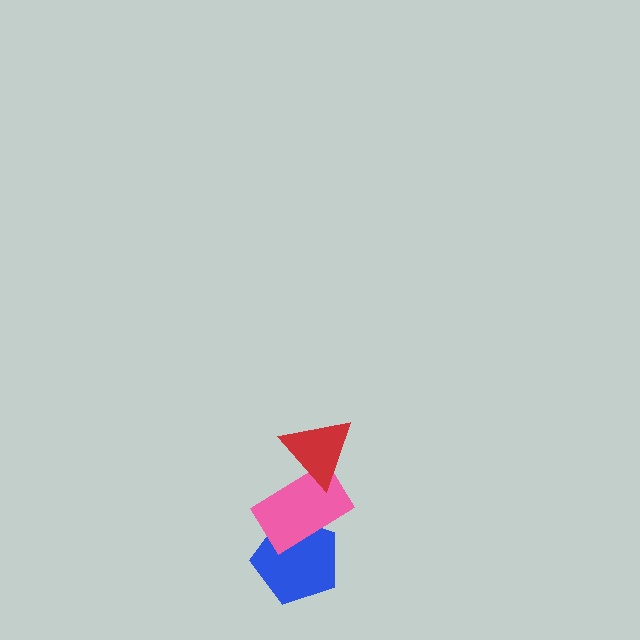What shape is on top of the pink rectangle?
The red triangle is on top of the pink rectangle.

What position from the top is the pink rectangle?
The pink rectangle is 2nd from the top.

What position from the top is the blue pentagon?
The blue pentagon is 3rd from the top.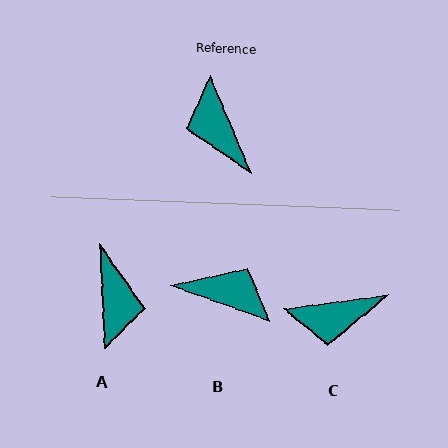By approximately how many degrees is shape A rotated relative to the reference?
Approximately 159 degrees counter-clockwise.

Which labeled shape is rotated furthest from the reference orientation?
A, about 159 degrees away.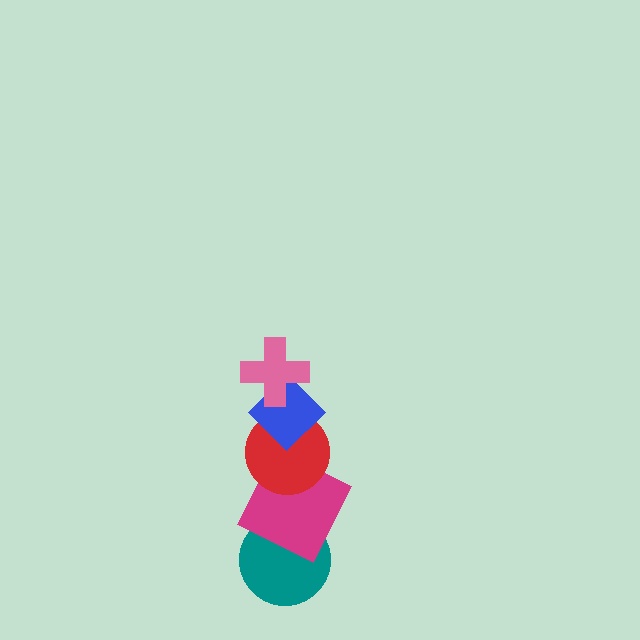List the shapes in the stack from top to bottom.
From top to bottom: the pink cross, the blue diamond, the red circle, the magenta square, the teal circle.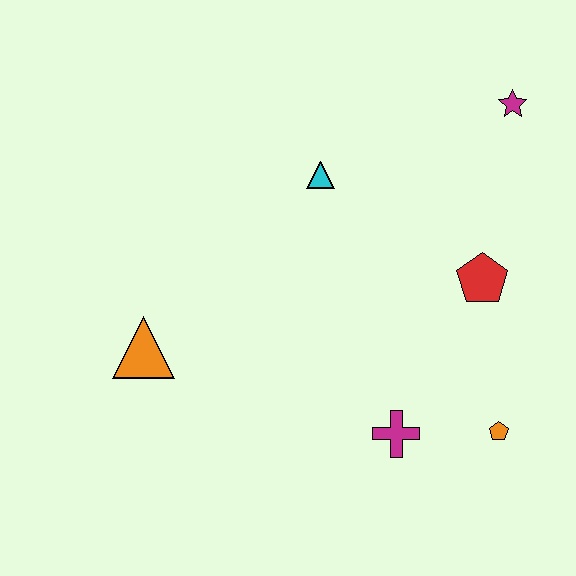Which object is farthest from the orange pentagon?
The orange triangle is farthest from the orange pentagon.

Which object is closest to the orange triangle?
The cyan triangle is closest to the orange triangle.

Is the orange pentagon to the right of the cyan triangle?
Yes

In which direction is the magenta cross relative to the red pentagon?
The magenta cross is below the red pentagon.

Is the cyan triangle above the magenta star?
No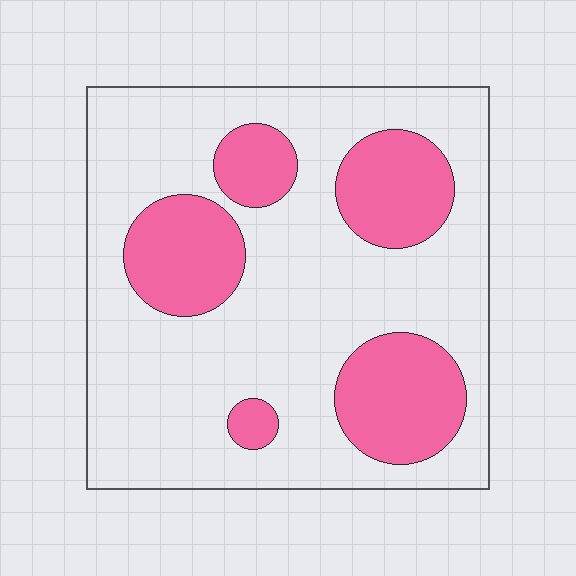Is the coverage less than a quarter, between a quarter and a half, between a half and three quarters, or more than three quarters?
Between a quarter and a half.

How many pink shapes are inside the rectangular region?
5.